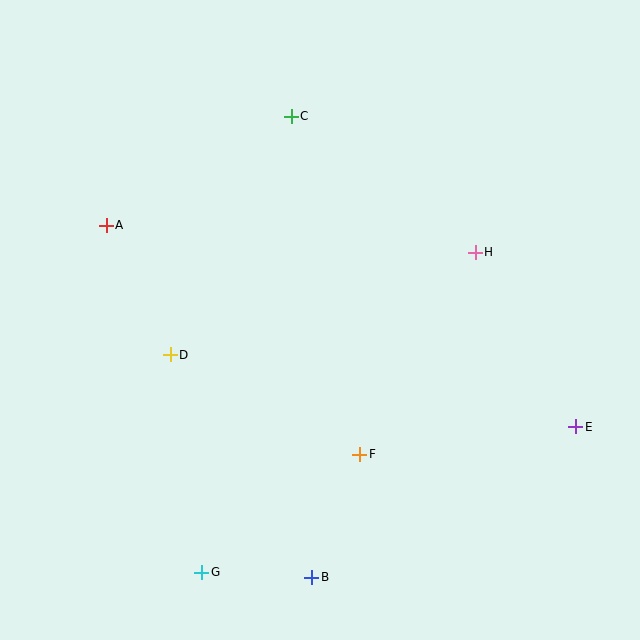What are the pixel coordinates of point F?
Point F is at (360, 454).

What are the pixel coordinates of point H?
Point H is at (475, 252).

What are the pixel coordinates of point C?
Point C is at (291, 116).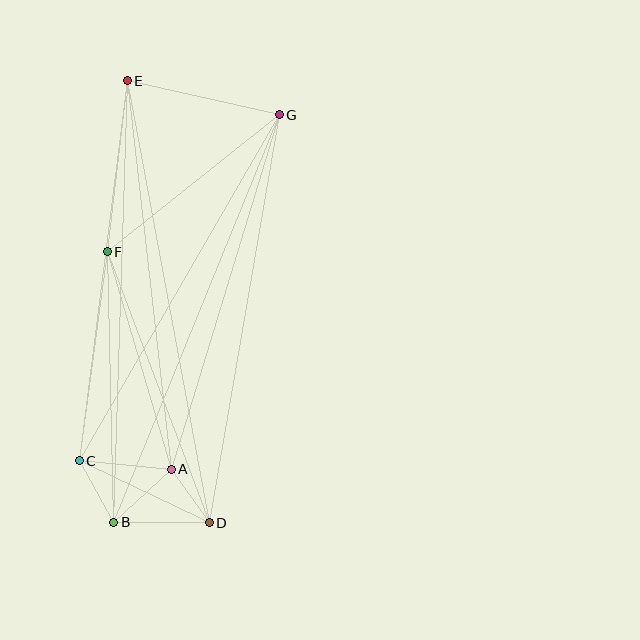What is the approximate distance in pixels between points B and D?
The distance between B and D is approximately 95 pixels.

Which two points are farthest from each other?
Points D and E are farthest from each other.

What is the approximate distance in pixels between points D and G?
The distance between D and G is approximately 414 pixels.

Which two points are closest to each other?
Points A and D are closest to each other.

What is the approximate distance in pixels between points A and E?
The distance between A and E is approximately 391 pixels.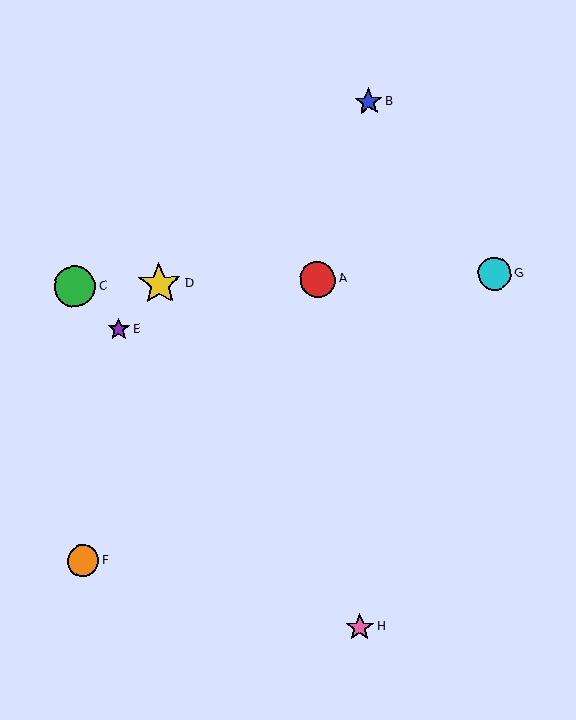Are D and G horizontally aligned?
Yes, both are at y≈284.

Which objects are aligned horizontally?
Objects A, C, D, G are aligned horizontally.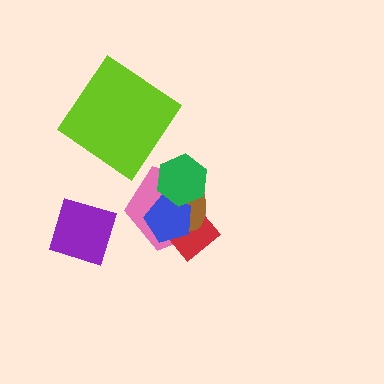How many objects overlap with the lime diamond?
0 objects overlap with the lime diamond.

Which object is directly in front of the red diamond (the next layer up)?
The brown ellipse is directly in front of the red diamond.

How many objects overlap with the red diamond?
3 objects overlap with the red diamond.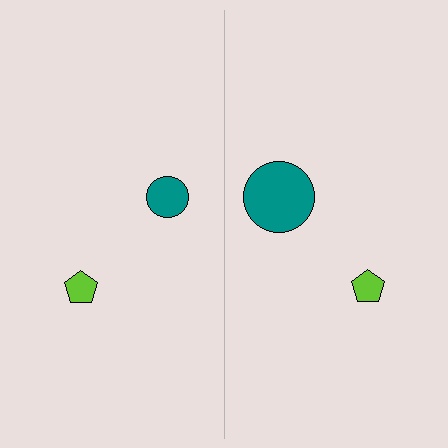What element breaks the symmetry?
The teal circle on the right side has a different size than its mirror counterpart.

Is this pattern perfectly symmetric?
No, the pattern is not perfectly symmetric. The teal circle on the right side has a different size than its mirror counterpart.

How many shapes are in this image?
There are 4 shapes in this image.